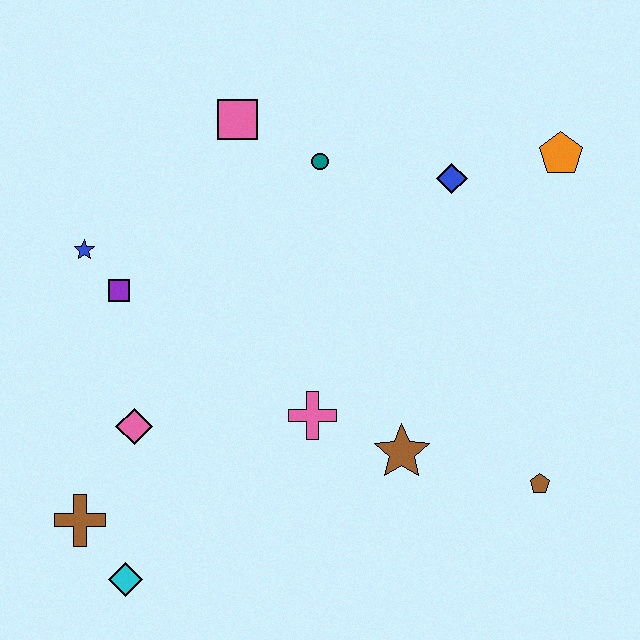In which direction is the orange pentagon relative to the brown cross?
The orange pentagon is to the right of the brown cross.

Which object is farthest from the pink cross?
The orange pentagon is farthest from the pink cross.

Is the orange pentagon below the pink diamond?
No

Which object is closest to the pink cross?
The brown star is closest to the pink cross.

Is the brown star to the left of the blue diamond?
Yes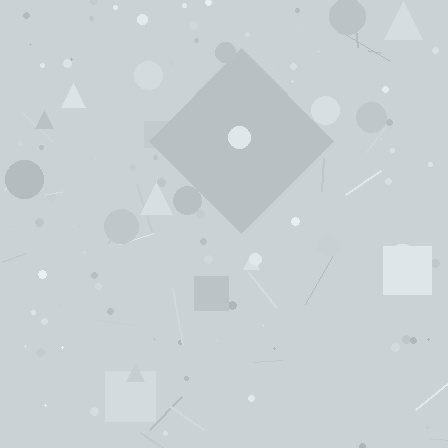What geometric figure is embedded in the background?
A diamond is embedded in the background.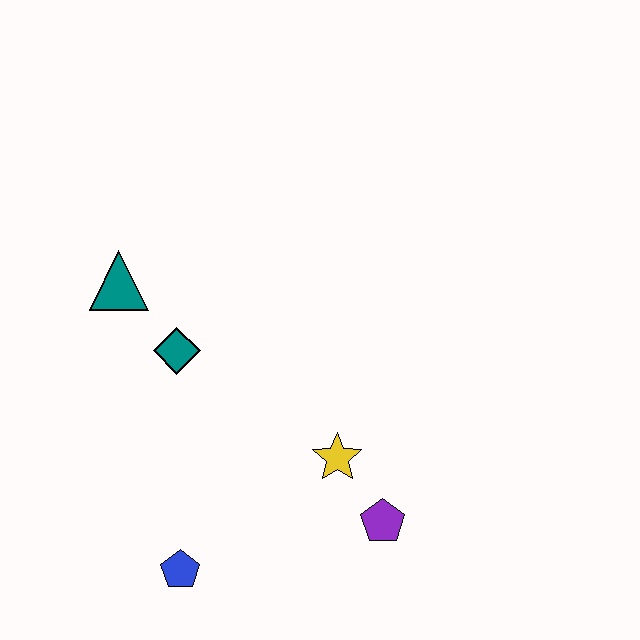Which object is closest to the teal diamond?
The teal triangle is closest to the teal diamond.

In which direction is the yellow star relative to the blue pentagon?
The yellow star is to the right of the blue pentagon.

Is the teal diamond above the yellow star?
Yes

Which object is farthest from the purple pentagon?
The teal triangle is farthest from the purple pentagon.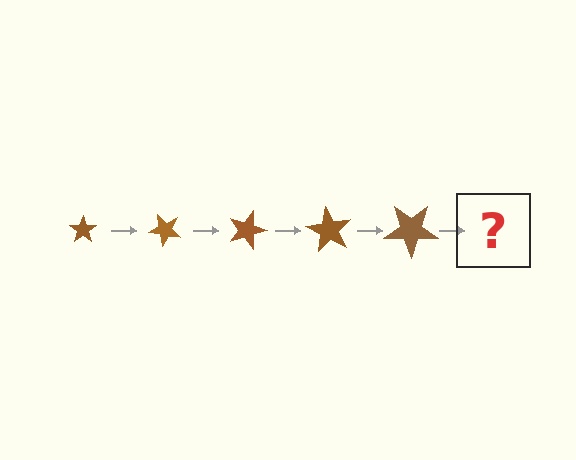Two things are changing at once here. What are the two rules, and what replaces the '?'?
The two rules are that the star grows larger each step and it rotates 45 degrees each step. The '?' should be a star, larger than the previous one and rotated 225 degrees from the start.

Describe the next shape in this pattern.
It should be a star, larger than the previous one and rotated 225 degrees from the start.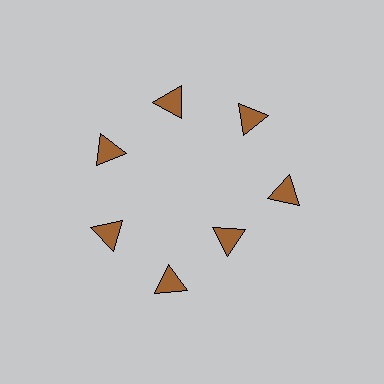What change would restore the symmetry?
The symmetry would be restored by moving it outward, back onto the ring so that all 7 triangles sit at equal angles and equal distance from the center.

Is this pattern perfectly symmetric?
No. The 7 brown triangles are arranged in a ring, but one element near the 5 o'clock position is pulled inward toward the center, breaking the 7-fold rotational symmetry.